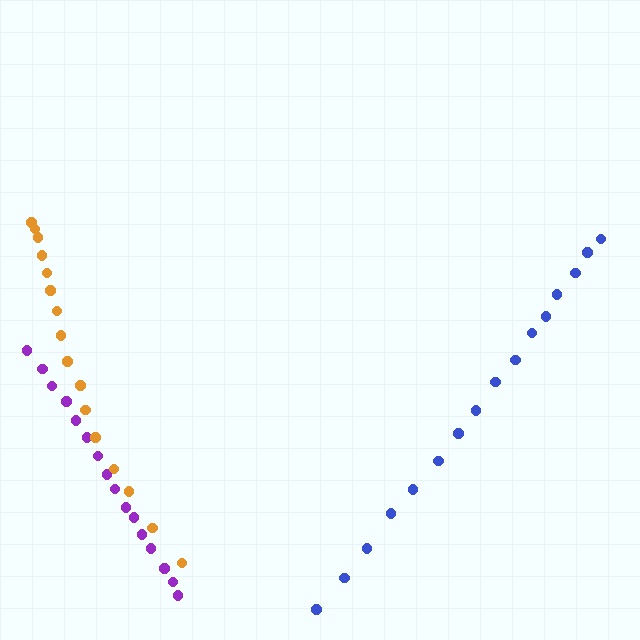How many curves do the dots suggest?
There are 3 distinct paths.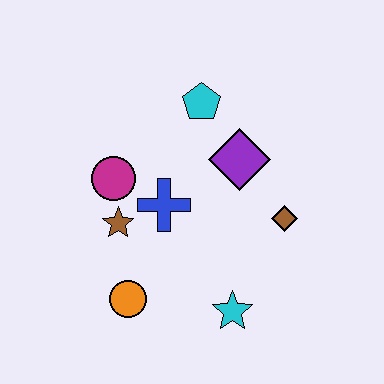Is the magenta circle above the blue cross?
Yes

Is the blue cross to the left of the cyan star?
Yes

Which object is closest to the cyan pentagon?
The purple diamond is closest to the cyan pentagon.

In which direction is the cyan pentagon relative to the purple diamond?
The cyan pentagon is above the purple diamond.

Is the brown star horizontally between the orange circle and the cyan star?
No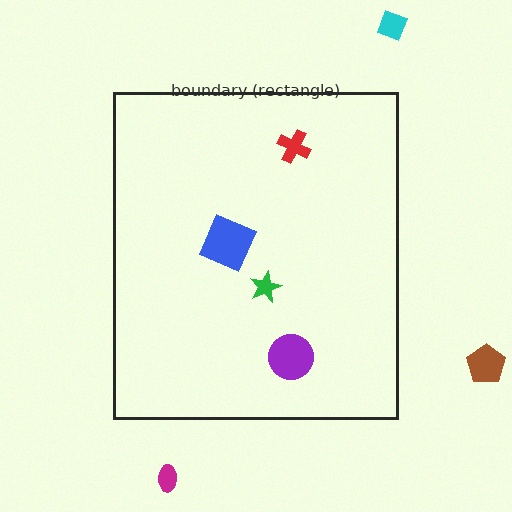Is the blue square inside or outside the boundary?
Inside.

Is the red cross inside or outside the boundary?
Inside.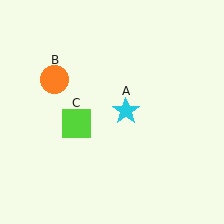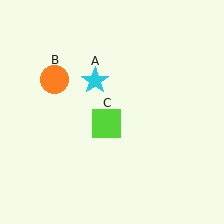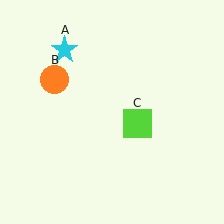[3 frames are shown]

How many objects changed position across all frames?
2 objects changed position: cyan star (object A), lime square (object C).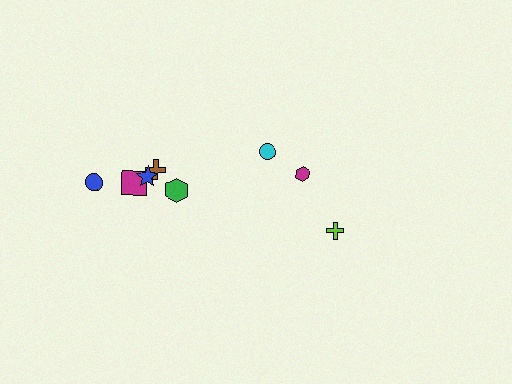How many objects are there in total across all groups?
There are 8 objects.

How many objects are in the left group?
There are 5 objects.